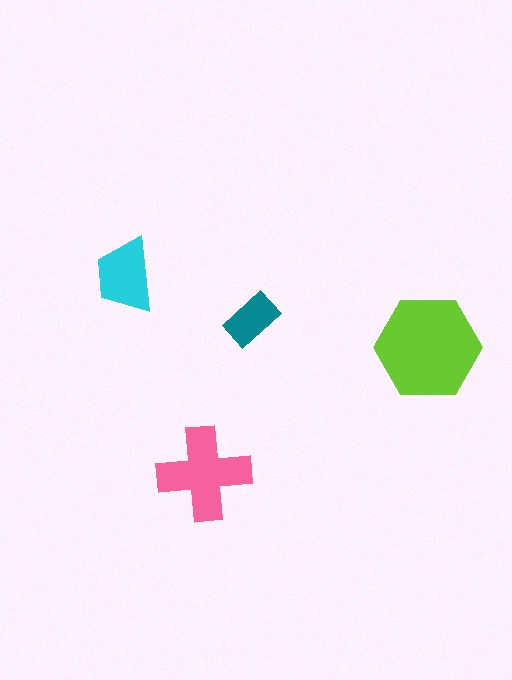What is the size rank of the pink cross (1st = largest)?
2nd.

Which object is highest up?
The cyan trapezoid is topmost.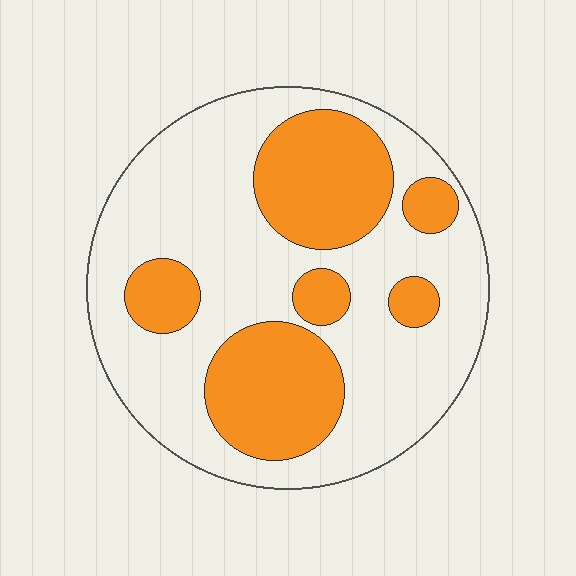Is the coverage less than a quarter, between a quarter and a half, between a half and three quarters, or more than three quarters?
Between a quarter and a half.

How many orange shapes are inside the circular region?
6.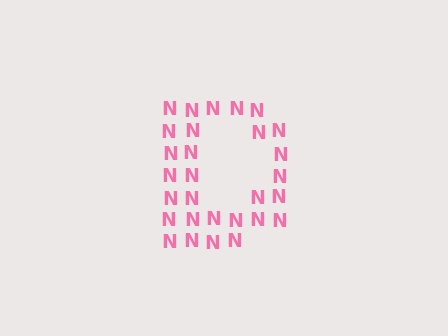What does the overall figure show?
The overall figure shows the letter D.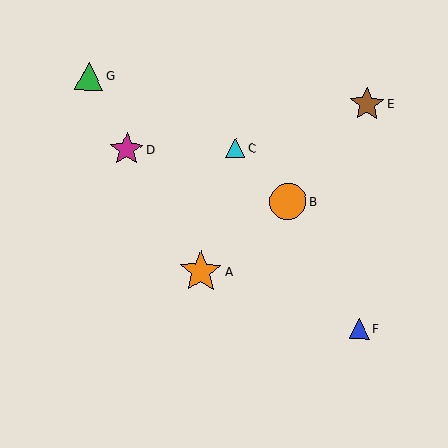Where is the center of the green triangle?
The center of the green triangle is at (89, 76).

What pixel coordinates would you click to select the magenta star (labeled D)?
Click at (127, 150) to select the magenta star D.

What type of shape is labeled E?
Shape E is a brown star.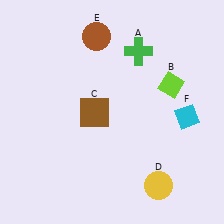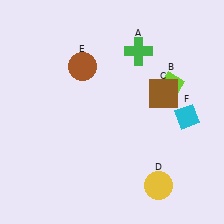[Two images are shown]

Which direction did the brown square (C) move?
The brown square (C) moved right.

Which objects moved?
The objects that moved are: the brown square (C), the brown circle (E).